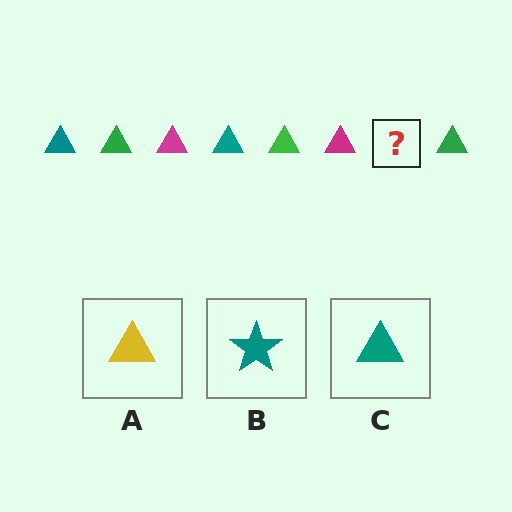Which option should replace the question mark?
Option C.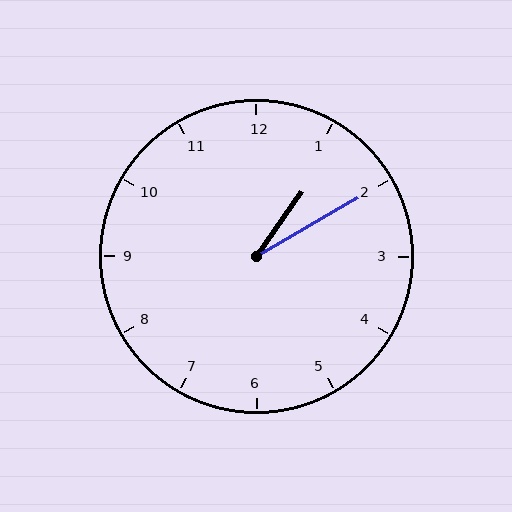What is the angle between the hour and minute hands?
Approximately 25 degrees.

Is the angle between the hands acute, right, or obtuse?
It is acute.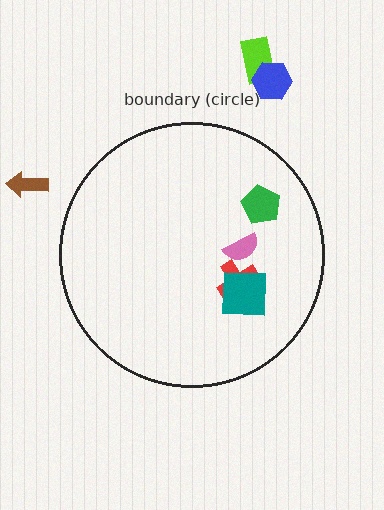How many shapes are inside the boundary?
4 inside, 3 outside.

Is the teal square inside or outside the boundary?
Inside.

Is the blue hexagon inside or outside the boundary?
Outside.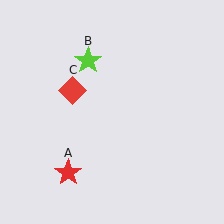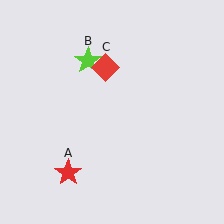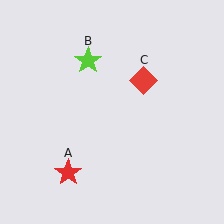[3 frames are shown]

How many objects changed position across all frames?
1 object changed position: red diamond (object C).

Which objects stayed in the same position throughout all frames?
Red star (object A) and lime star (object B) remained stationary.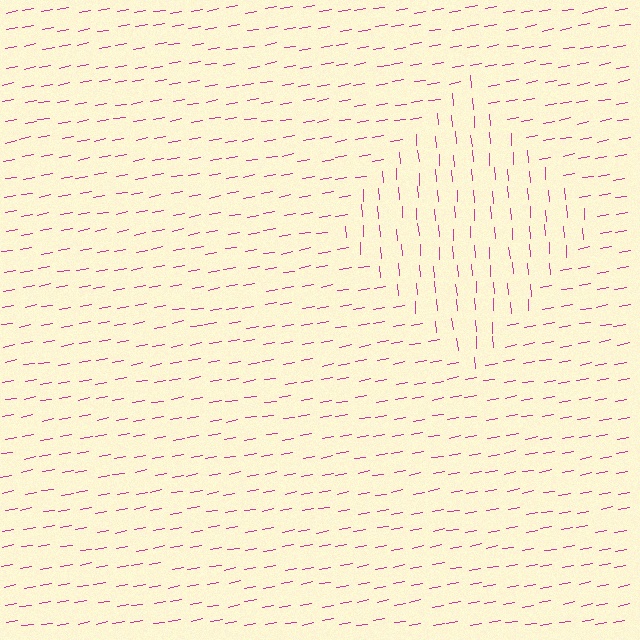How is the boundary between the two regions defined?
The boundary is defined purely by a change in line orientation (approximately 83 degrees difference). All lines are the same color and thickness.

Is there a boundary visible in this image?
Yes, there is a texture boundary formed by a change in line orientation.